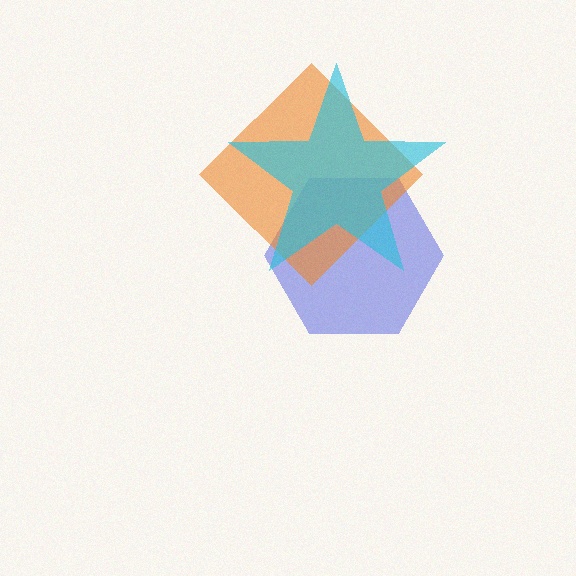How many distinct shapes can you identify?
There are 3 distinct shapes: a blue hexagon, an orange diamond, a cyan star.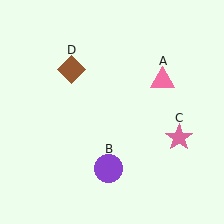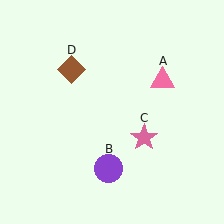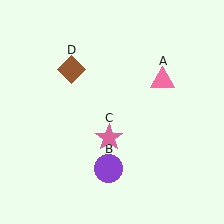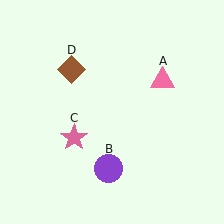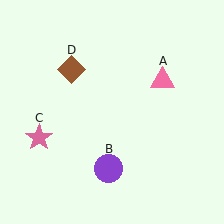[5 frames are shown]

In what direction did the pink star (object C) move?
The pink star (object C) moved left.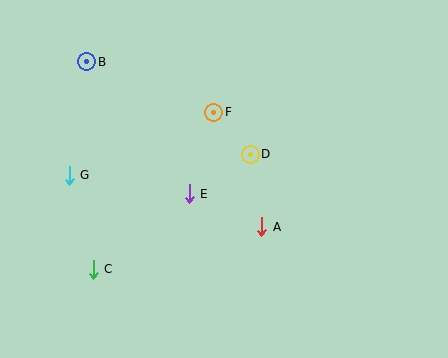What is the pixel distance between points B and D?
The distance between B and D is 188 pixels.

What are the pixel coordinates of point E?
Point E is at (189, 194).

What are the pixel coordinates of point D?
Point D is at (250, 155).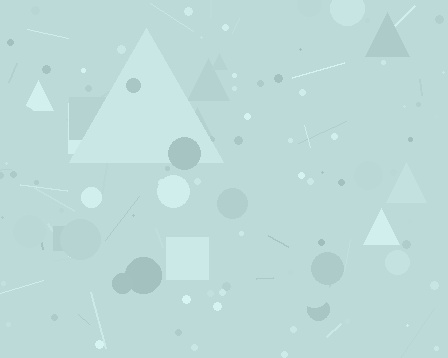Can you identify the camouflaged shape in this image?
The camouflaged shape is a triangle.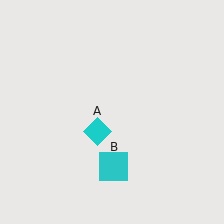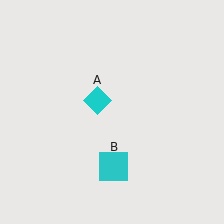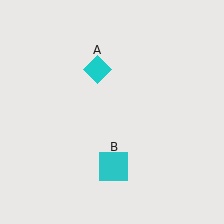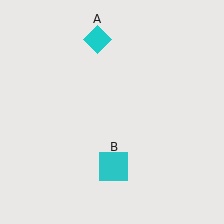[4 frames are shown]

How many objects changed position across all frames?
1 object changed position: cyan diamond (object A).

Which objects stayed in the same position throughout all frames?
Cyan square (object B) remained stationary.